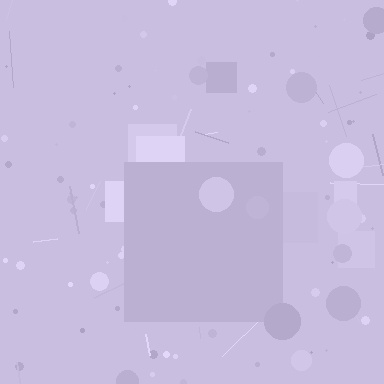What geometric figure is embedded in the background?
A square is embedded in the background.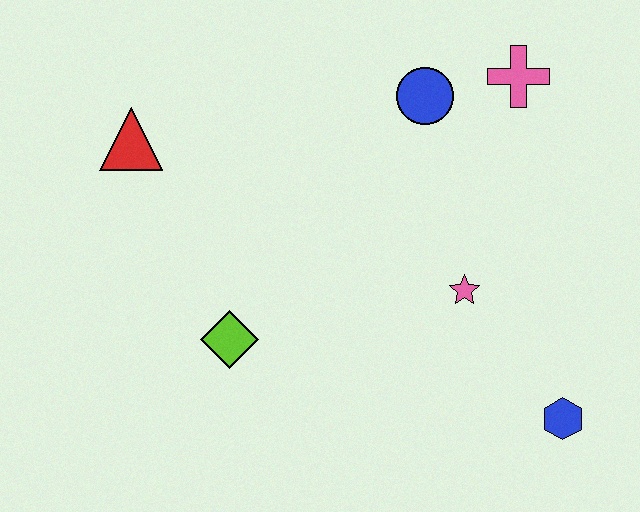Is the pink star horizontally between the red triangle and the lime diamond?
No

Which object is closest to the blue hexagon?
The pink star is closest to the blue hexagon.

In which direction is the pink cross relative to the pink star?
The pink cross is above the pink star.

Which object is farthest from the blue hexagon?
The red triangle is farthest from the blue hexagon.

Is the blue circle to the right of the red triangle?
Yes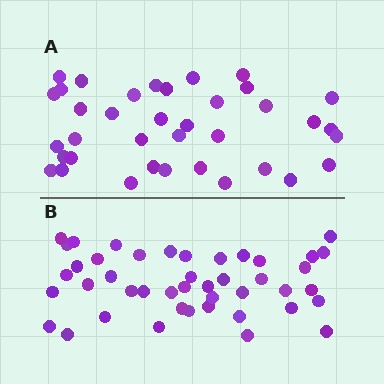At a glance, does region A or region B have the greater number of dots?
Region B (the bottom region) has more dots.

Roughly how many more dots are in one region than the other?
Region B has roughly 8 or so more dots than region A.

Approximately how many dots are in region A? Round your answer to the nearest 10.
About 40 dots. (The exact count is 37, which rounds to 40.)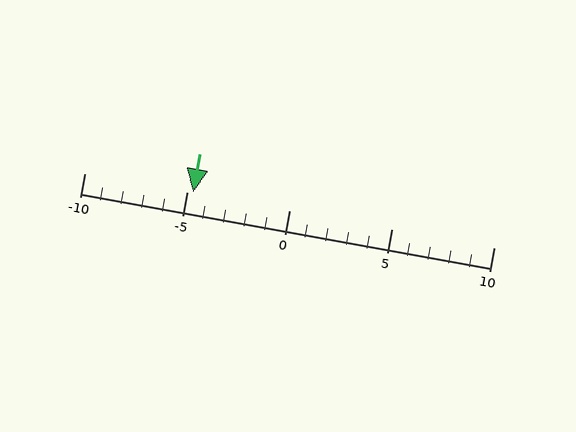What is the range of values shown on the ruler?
The ruler shows values from -10 to 10.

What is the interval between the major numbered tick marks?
The major tick marks are spaced 5 units apart.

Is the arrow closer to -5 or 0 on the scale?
The arrow is closer to -5.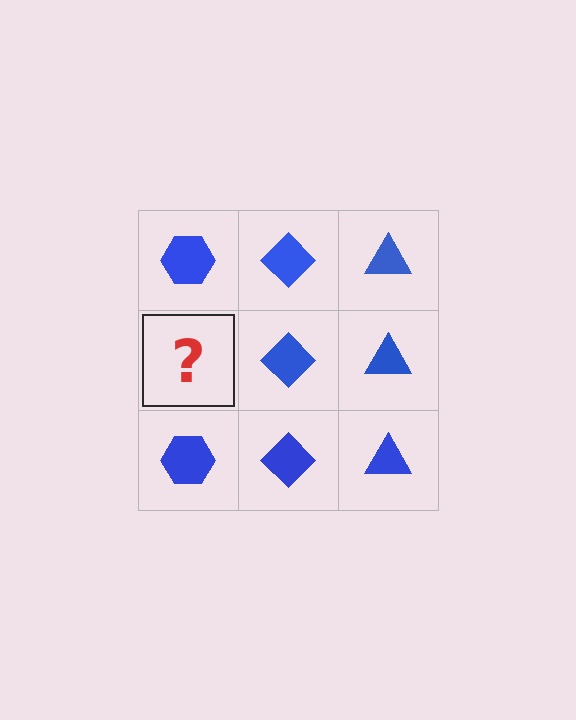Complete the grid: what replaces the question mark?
The question mark should be replaced with a blue hexagon.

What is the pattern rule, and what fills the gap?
The rule is that each column has a consistent shape. The gap should be filled with a blue hexagon.